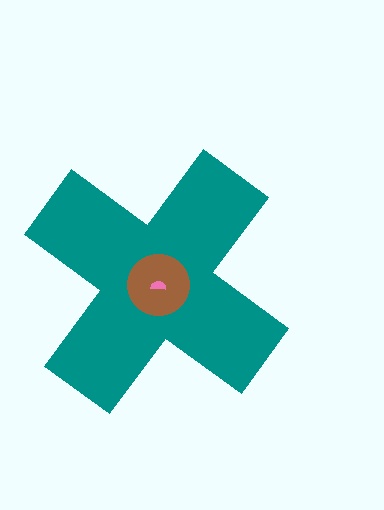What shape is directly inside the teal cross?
The brown circle.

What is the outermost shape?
The teal cross.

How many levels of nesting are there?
3.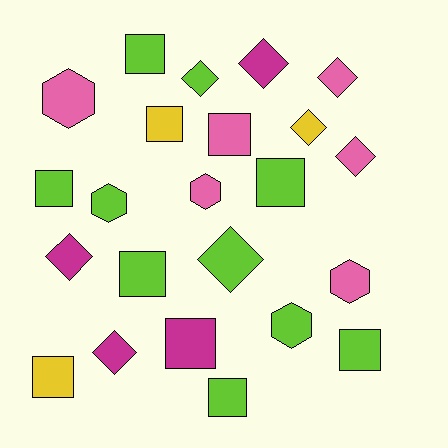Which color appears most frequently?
Lime, with 10 objects.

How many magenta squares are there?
There is 1 magenta square.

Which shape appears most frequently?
Square, with 10 objects.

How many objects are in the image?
There are 23 objects.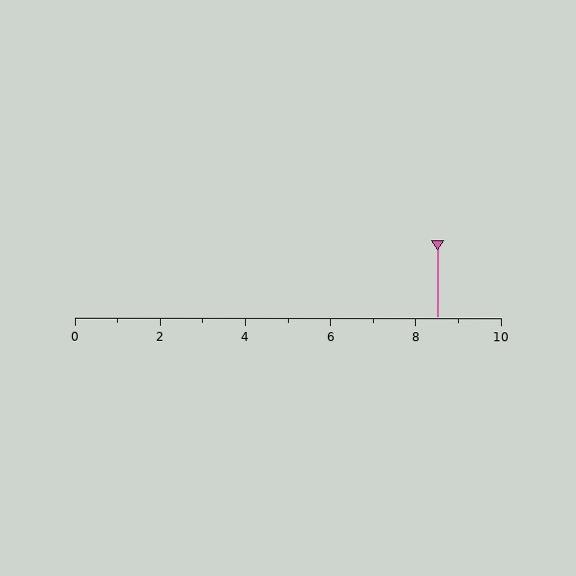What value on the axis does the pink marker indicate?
The marker indicates approximately 8.5.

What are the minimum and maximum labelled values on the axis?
The axis runs from 0 to 10.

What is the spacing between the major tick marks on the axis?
The major ticks are spaced 2 apart.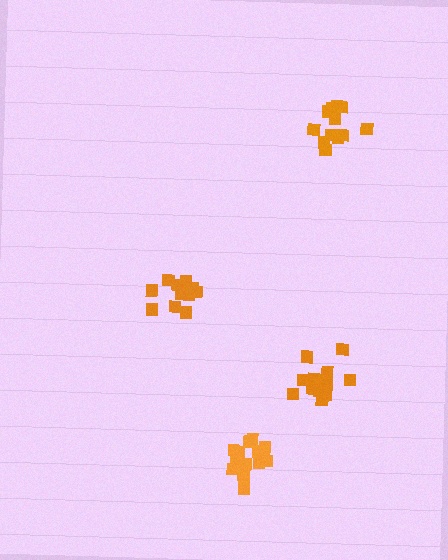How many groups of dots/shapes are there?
There are 4 groups.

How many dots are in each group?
Group 1: 13 dots, Group 2: 12 dots, Group 3: 18 dots, Group 4: 15 dots (58 total).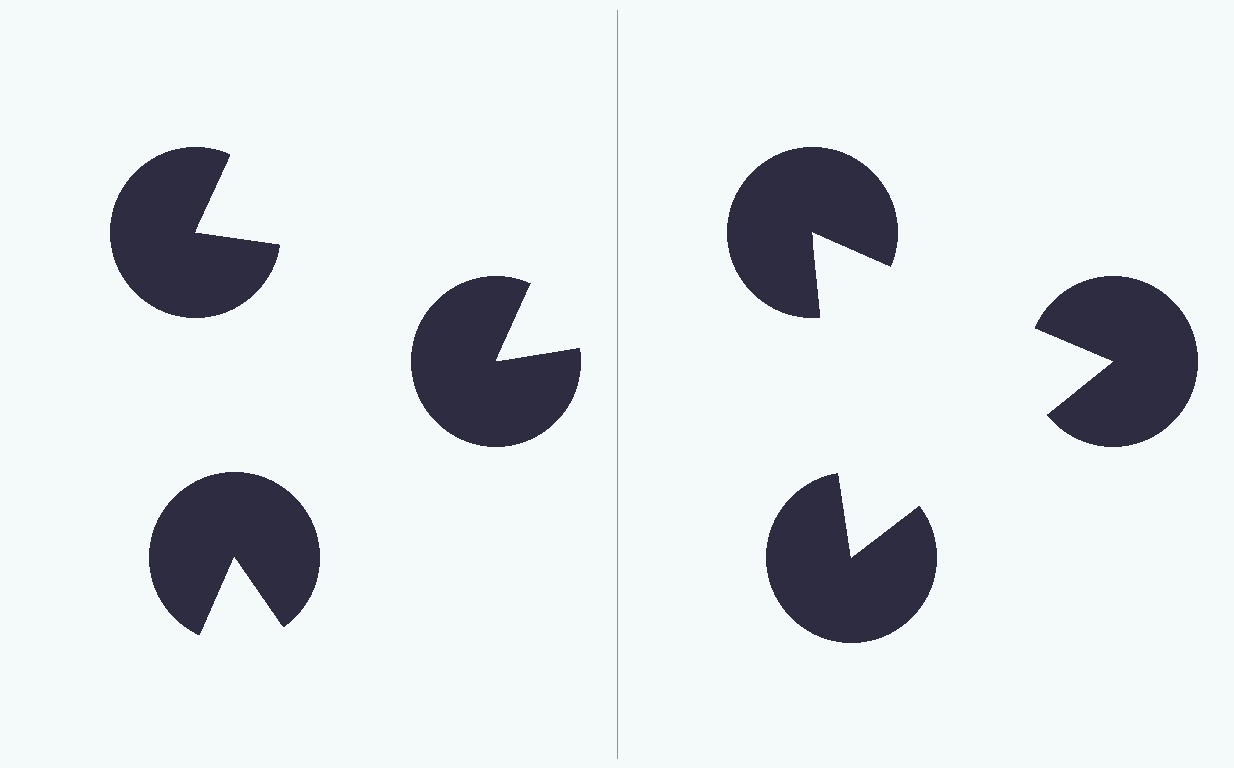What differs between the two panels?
The pac-man discs are positioned identically on both sides; only the wedge orientations differ. On the right they align to a triangle; on the left they are misaligned.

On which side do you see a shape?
An illusory triangle appears on the right side. On the left side the wedge cuts are rotated, so no coherent shape forms.